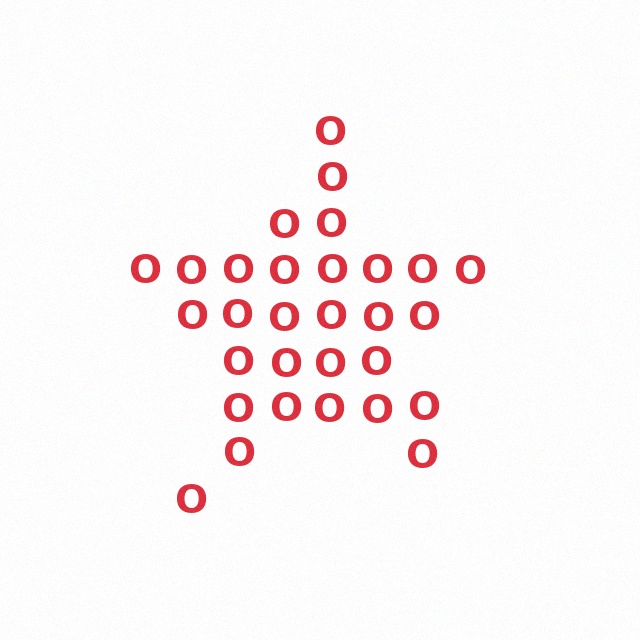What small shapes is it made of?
It is made of small letter O's.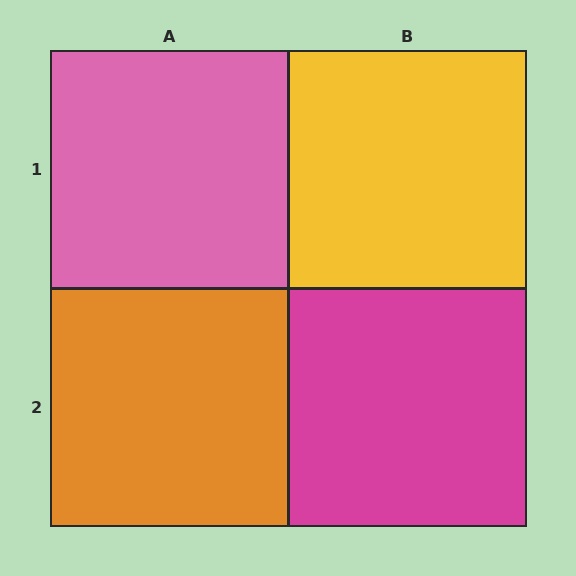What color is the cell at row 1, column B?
Yellow.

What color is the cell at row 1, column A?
Pink.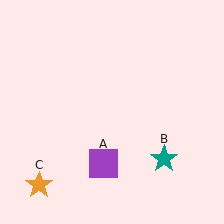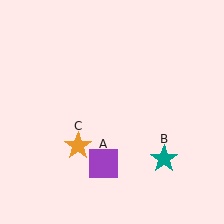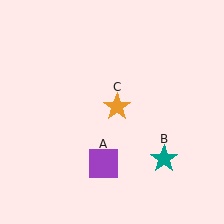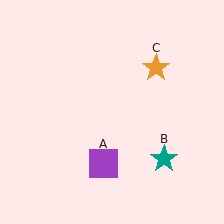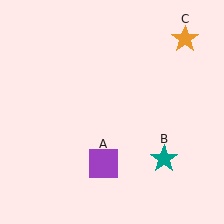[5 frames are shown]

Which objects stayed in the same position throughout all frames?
Purple square (object A) and teal star (object B) remained stationary.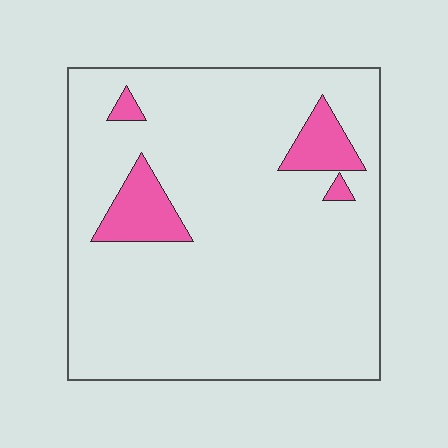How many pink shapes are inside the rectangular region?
4.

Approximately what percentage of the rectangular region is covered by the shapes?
Approximately 10%.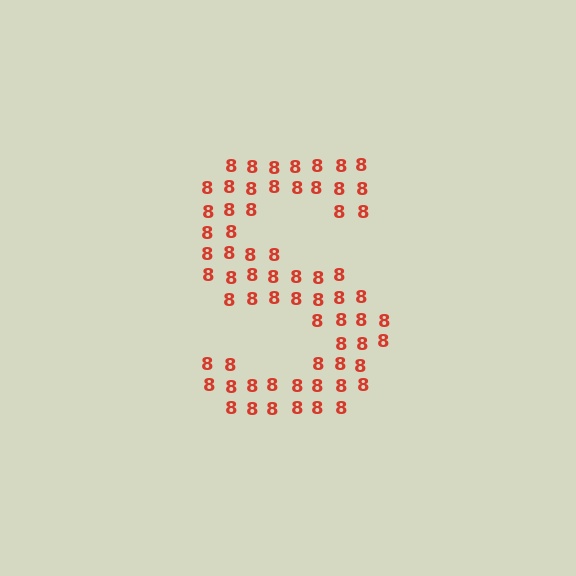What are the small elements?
The small elements are digit 8's.